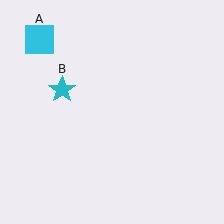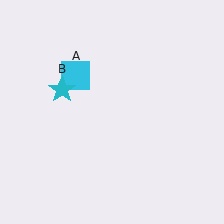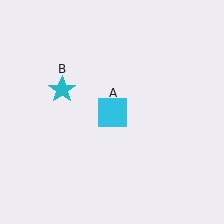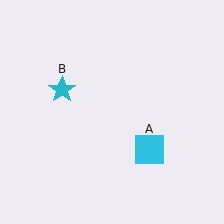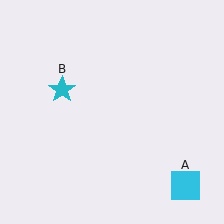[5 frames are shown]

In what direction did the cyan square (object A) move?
The cyan square (object A) moved down and to the right.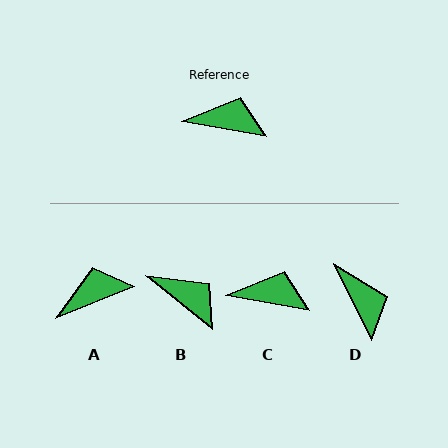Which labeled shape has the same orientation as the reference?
C.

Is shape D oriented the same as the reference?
No, it is off by about 53 degrees.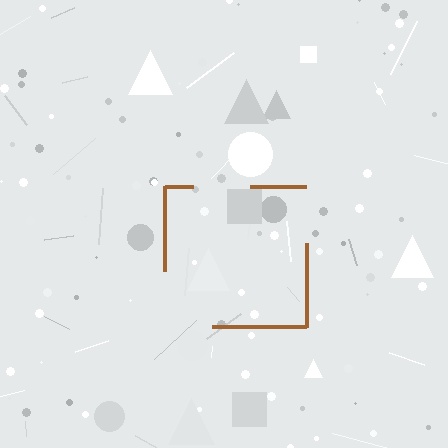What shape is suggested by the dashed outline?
The dashed outline suggests a square.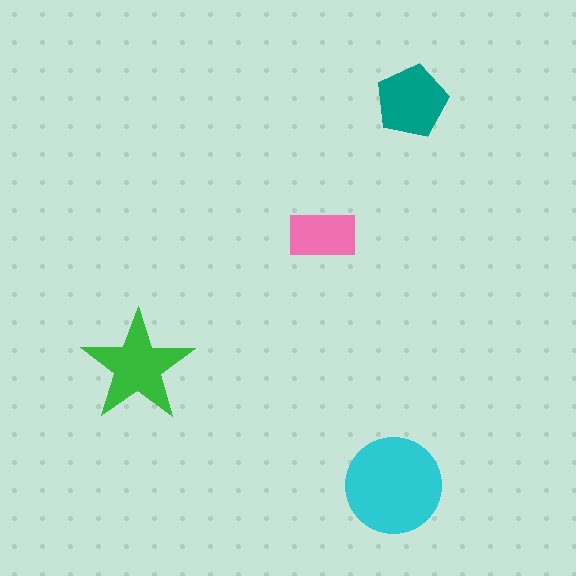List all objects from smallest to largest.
The pink rectangle, the teal pentagon, the green star, the cyan circle.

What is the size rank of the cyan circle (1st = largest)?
1st.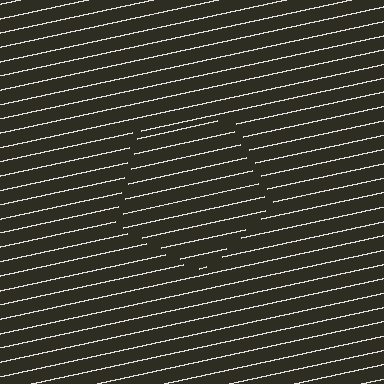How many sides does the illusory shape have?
5 sides — the line-ends trace a pentagon.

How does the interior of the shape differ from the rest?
The interior of the shape contains the same grating, shifted by half a period — the contour is defined by the phase discontinuity where line-ends from the inner and outer gratings abut.